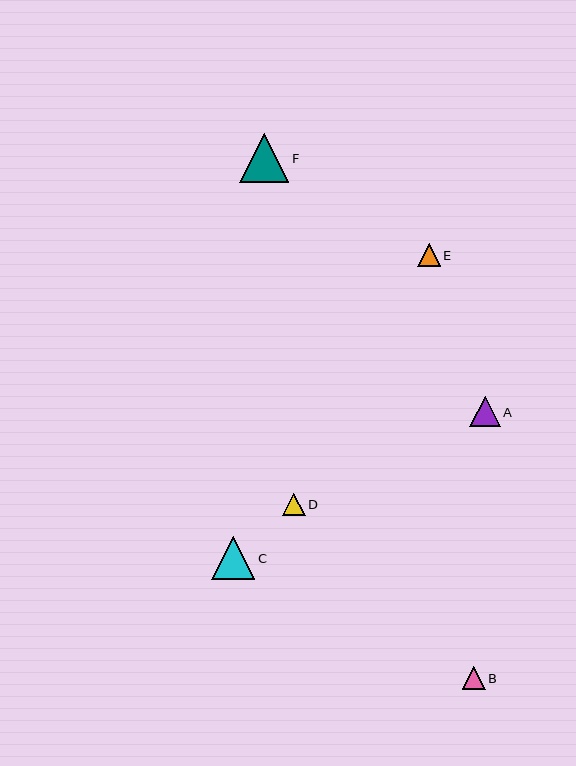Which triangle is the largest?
Triangle F is the largest with a size of approximately 49 pixels.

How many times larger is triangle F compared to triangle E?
Triangle F is approximately 2.2 times the size of triangle E.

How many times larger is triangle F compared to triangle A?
Triangle F is approximately 1.6 times the size of triangle A.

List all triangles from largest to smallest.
From largest to smallest: F, C, A, B, D, E.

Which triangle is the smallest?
Triangle E is the smallest with a size of approximately 23 pixels.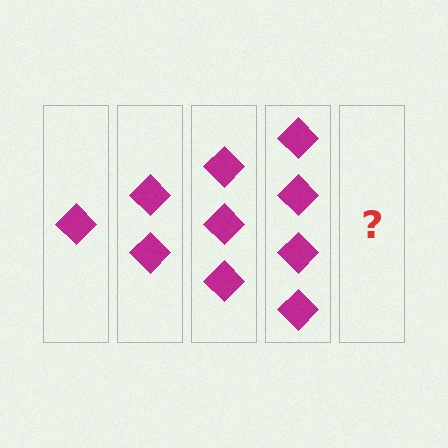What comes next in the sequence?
The next element should be 5 diamonds.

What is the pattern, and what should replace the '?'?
The pattern is that each step adds one more diamond. The '?' should be 5 diamonds.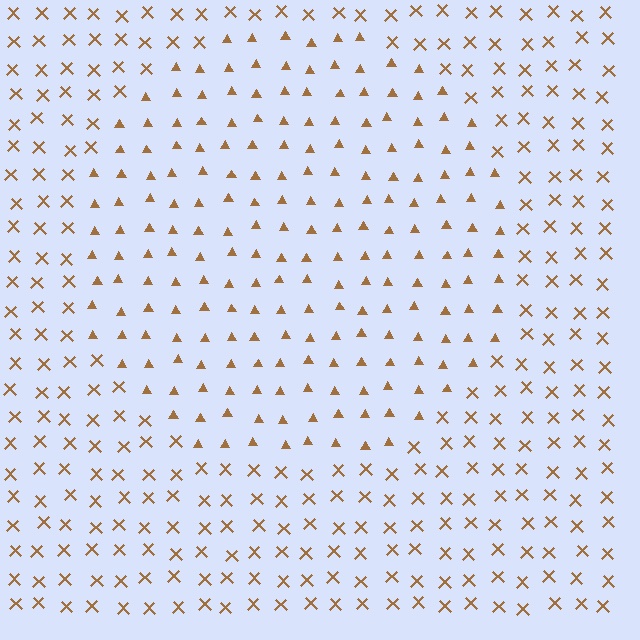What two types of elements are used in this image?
The image uses triangles inside the circle region and X marks outside it.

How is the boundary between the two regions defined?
The boundary is defined by a change in element shape: triangles inside vs. X marks outside. All elements share the same color and spacing.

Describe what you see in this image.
The image is filled with small brown elements arranged in a uniform grid. A circle-shaped region contains triangles, while the surrounding area contains X marks. The boundary is defined purely by the change in element shape.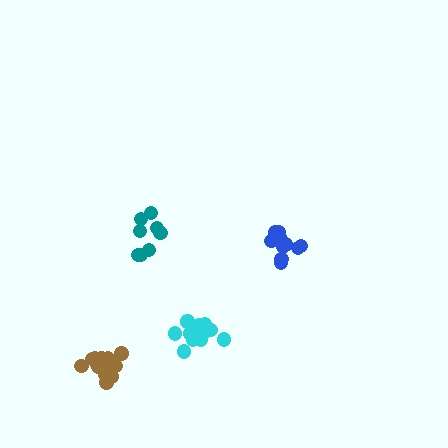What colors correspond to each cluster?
The clusters are colored: blue, brown, cyan, teal.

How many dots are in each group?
Group 1: 11 dots, Group 2: 14 dots, Group 3: 13 dots, Group 4: 8 dots (46 total).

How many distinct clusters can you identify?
There are 4 distinct clusters.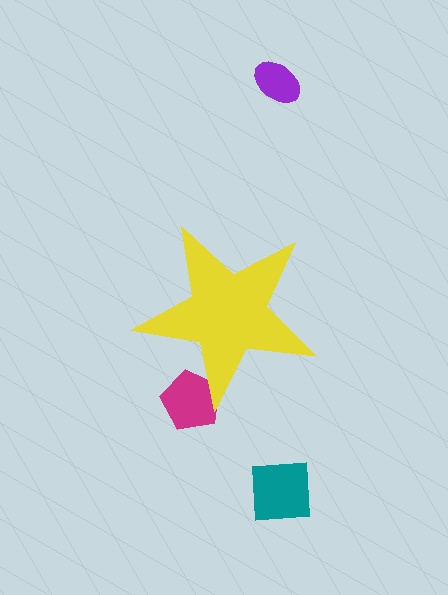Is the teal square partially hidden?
No, the teal square is fully visible.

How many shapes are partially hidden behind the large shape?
1 shape is partially hidden.